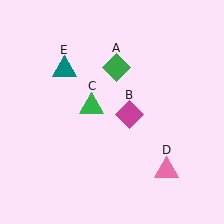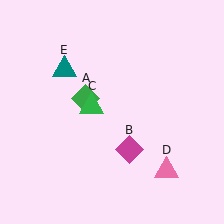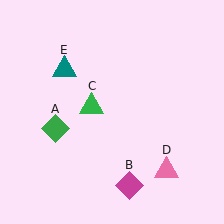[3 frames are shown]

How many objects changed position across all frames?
2 objects changed position: green diamond (object A), magenta diamond (object B).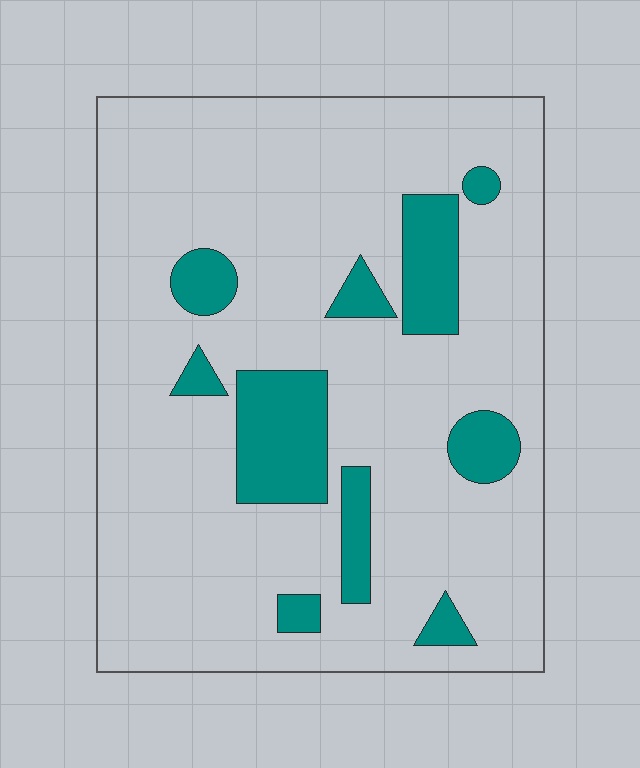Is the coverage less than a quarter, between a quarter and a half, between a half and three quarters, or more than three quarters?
Less than a quarter.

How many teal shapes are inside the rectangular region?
10.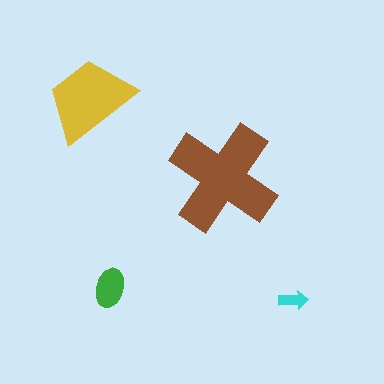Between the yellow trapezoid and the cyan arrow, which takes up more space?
The yellow trapezoid.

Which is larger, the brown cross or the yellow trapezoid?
The brown cross.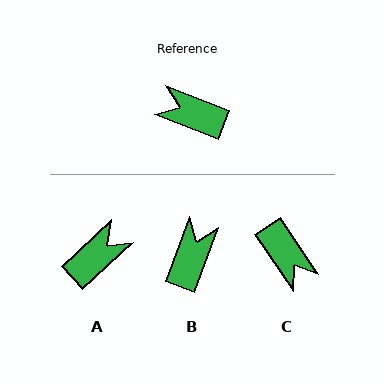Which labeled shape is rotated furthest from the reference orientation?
C, about 145 degrees away.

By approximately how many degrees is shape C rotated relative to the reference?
Approximately 145 degrees counter-clockwise.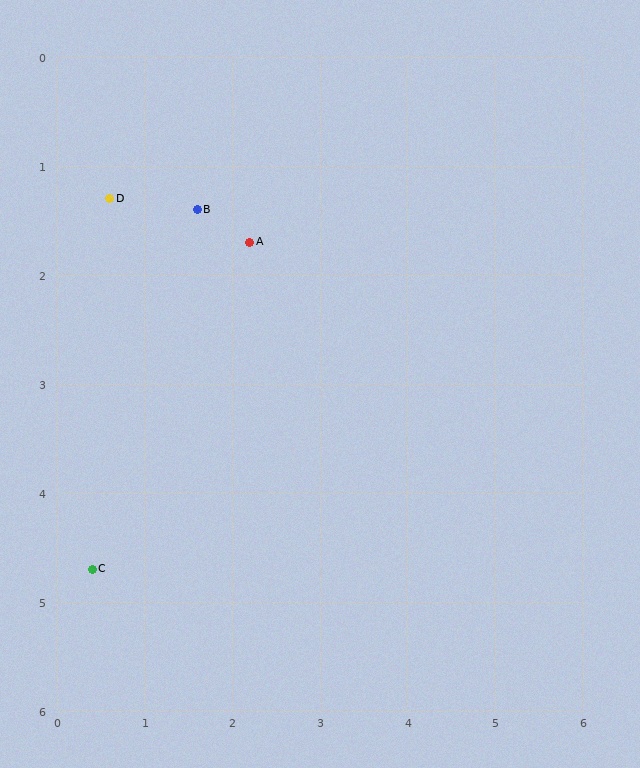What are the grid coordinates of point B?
Point B is at approximately (1.6, 1.4).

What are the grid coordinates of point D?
Point D is at approximately (0.6, 1.3).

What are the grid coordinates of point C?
Point C is at approximately (0.4, 4.7).